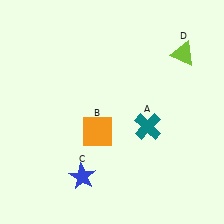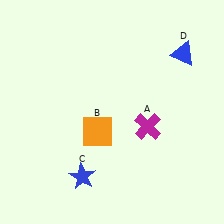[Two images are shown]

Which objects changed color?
A changed from teal to magenta. D changed from lime to blue.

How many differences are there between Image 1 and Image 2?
There are 2 differences between the two images.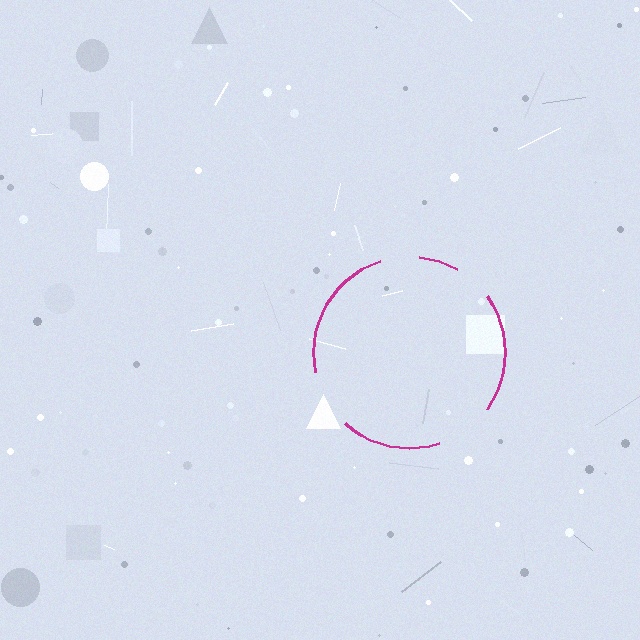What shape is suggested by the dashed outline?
The dashed outline suggests a circle.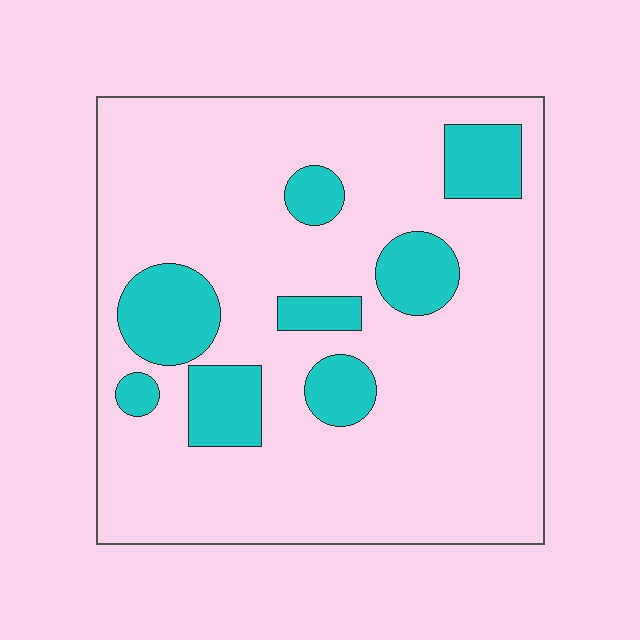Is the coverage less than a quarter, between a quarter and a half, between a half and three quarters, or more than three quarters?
Less than a quarter.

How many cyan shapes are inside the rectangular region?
8.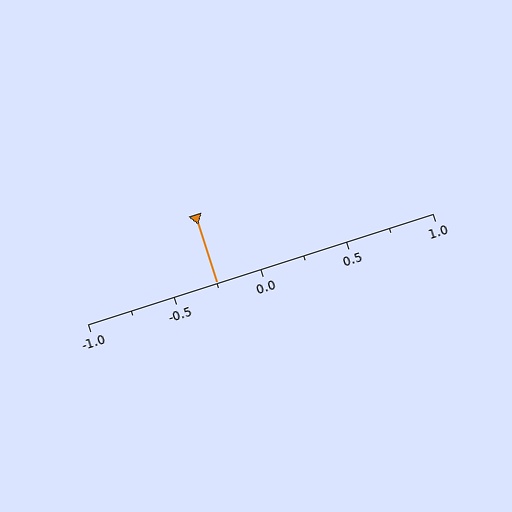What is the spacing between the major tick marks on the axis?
The major ticks are spaced 0.5 apart.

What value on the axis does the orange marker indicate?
The marker indicates approximately -0.25.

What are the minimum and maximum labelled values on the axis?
The axis runs from -1.0 to 1.0.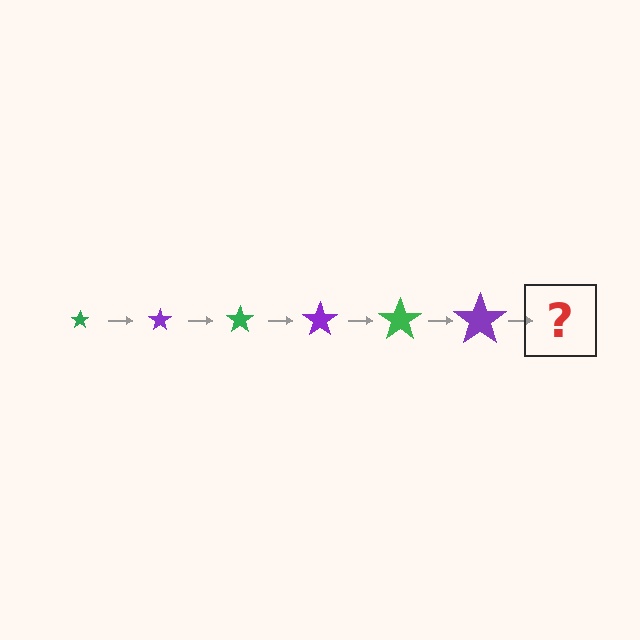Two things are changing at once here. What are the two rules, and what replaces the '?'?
The two rules are that the star grows larger each step and the color cycles through green and purple. The '?' should be a green star, larger than the previous one.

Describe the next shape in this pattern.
It should be a green star, larger than the previous one.